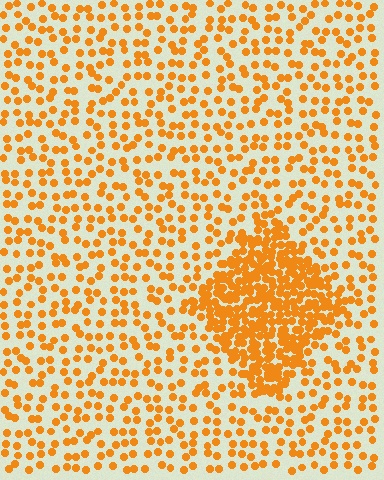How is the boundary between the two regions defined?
The boundary is defined by a change in element density (approximately 2.8x ratio). All elements are the same color, size, and shape.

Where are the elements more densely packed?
The elements are more densely packed inside the diamond boundary.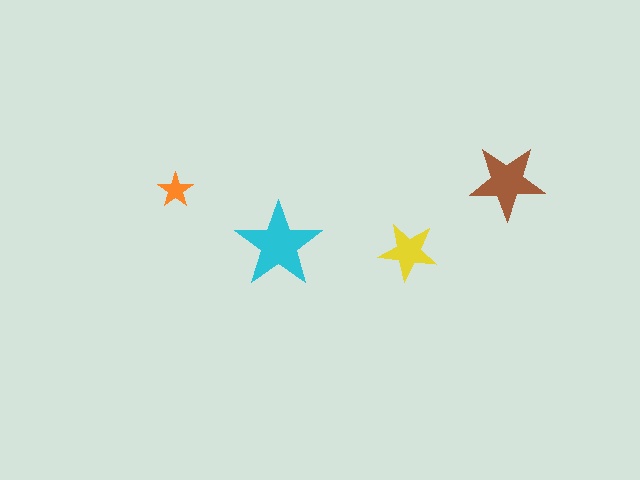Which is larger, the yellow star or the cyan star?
The cyan one.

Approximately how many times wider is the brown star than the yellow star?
About 1.5 times wider.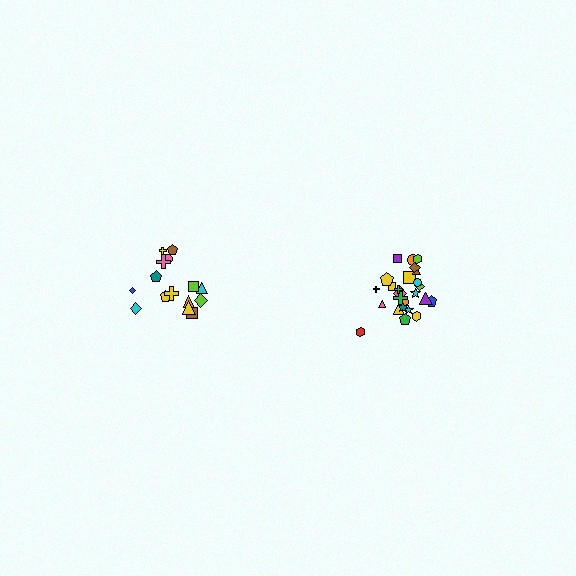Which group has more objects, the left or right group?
The right group.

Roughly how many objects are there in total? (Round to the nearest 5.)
Roughly 40 objects in total.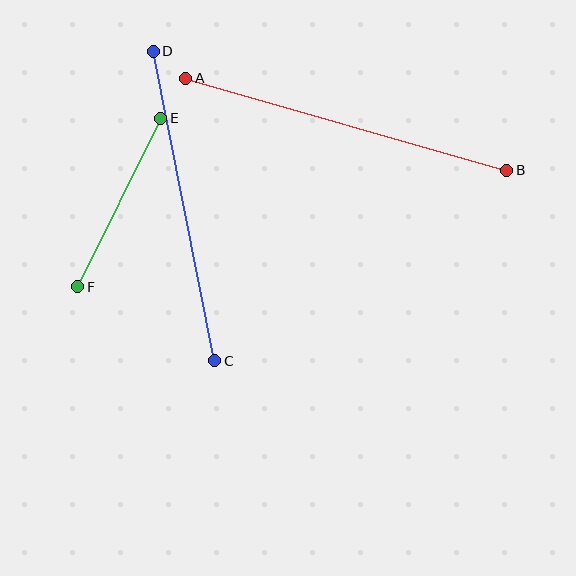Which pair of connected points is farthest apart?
Points A and B are farthest apart.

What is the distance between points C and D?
The distance is approximately 316 pixels.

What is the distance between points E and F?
The distance is approximately 188 pixels.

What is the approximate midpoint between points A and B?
The midpoint is at approximately (346, 124) pixels.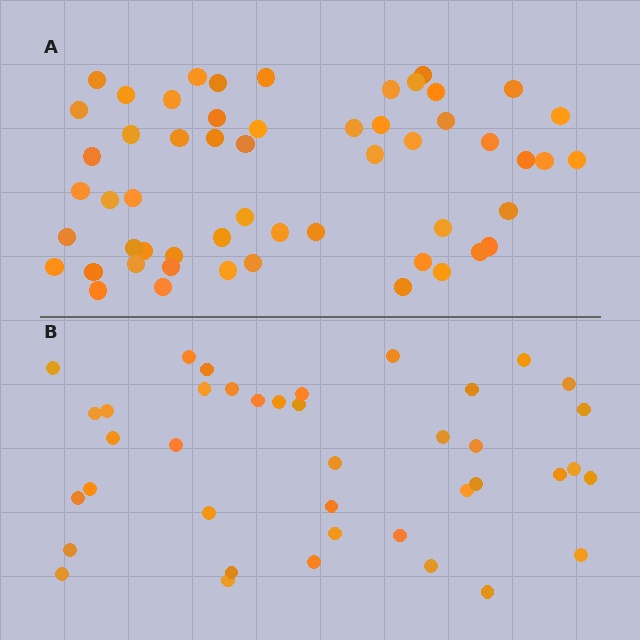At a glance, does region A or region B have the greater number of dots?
Region A (the top region) has more dots.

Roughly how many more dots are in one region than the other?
Region A has approximately 15 more dots than region B.